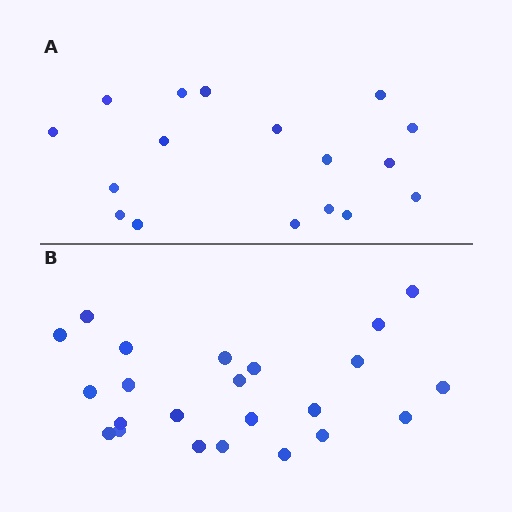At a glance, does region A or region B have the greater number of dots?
Region B (the bottom region) has more dots.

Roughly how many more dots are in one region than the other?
Region B has about 6 more dots than region A.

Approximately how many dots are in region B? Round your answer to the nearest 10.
About 20 dots. (The exact count is 23, which rounds to 20.)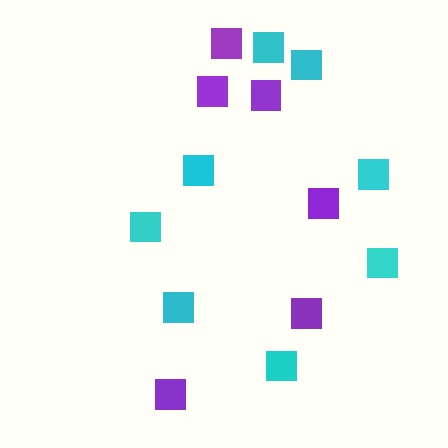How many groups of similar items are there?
There are 2 groups: one group of purple squares (6) and one group of cyan squares (8).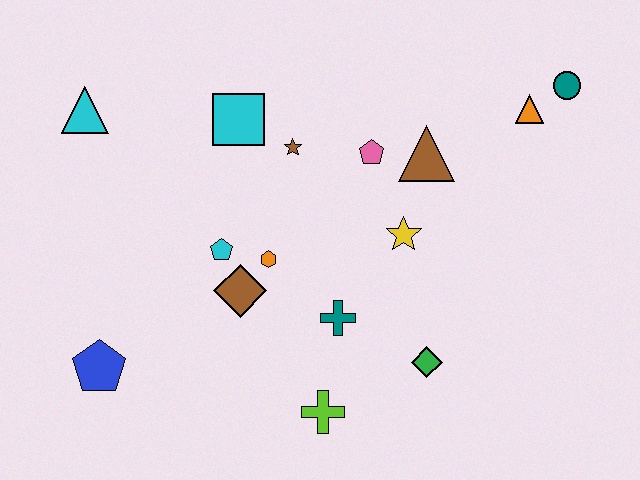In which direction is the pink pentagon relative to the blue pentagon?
The pink pentagon is to the right of the blue pentagon.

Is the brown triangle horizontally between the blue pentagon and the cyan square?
No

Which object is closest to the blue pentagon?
The brown diamond is closest to the blue pentagon.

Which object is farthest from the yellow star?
The cyan triangle is farthest from the yellow star.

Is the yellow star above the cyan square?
No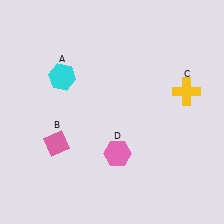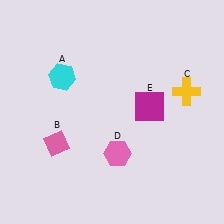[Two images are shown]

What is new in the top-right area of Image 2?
A magenta square (E) was added in the top-right area of Image 2.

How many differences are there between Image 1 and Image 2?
There is 1 difference between the two images.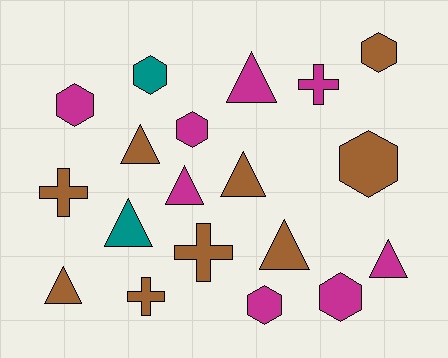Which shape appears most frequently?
Triangle, with 8 objects.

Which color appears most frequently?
Brown, with 9 objects.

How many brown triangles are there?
There are 4 brown triangles.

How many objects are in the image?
There are 19 objects.